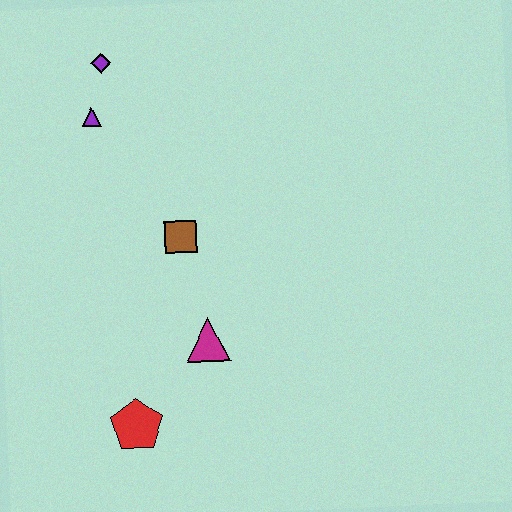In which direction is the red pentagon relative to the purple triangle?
The red pentagon is below the purple triangle.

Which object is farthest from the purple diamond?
The red pentagon is farthest from the purple diamond.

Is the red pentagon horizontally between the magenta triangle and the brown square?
No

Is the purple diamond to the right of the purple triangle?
Yes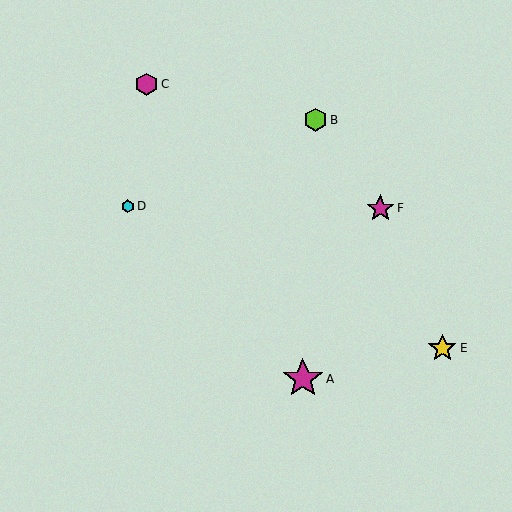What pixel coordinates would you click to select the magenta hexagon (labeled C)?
Click at (147, 84) to select the magenta hexagon C.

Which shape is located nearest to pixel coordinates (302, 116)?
The lime hexagon (labeled B) at (315, 120) is nearest to that location.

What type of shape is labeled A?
Shape A is a magenta star.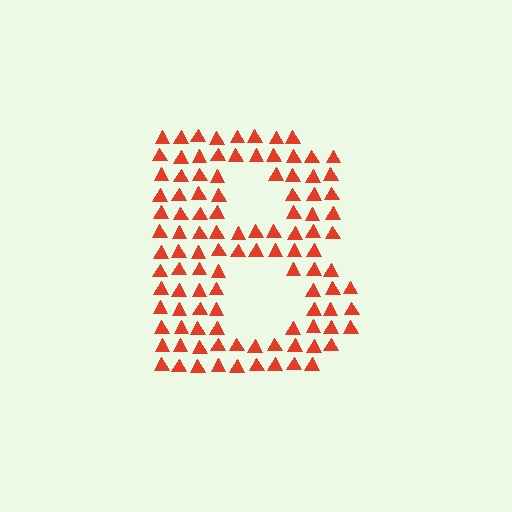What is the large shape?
The large shape is the letter B.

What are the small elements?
The small elements are triangles.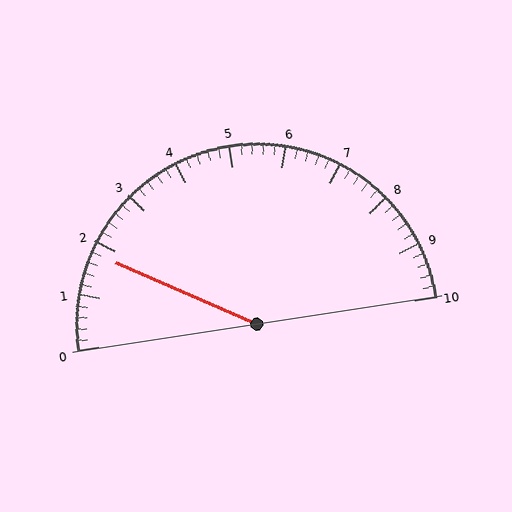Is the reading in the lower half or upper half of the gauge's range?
The reading is in the lower half of the range (0 to 10).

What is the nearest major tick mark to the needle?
The nearest major tick mark is 2.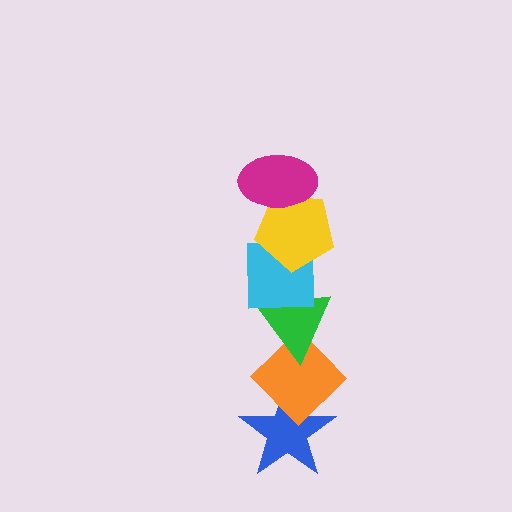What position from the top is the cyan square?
The cyan square is 3rd from the top.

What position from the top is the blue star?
The blue star is 6th from the top.